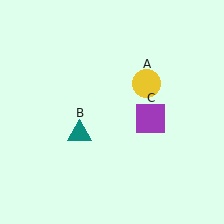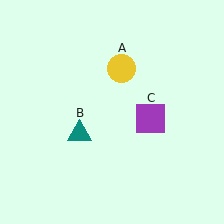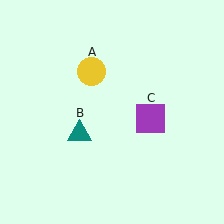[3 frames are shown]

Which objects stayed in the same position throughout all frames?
Teal triangle (object B) and purple square (object C) remained stationary.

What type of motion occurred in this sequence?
The yellow circle (object A) rotated counterclockwise around the center of the scene.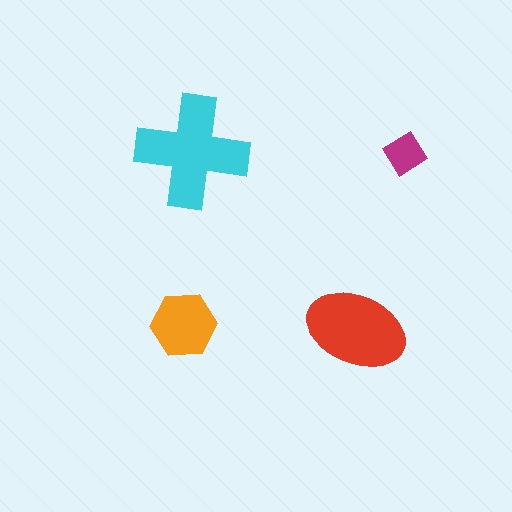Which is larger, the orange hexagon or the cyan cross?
The cyan cross.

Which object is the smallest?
The magenta diamond.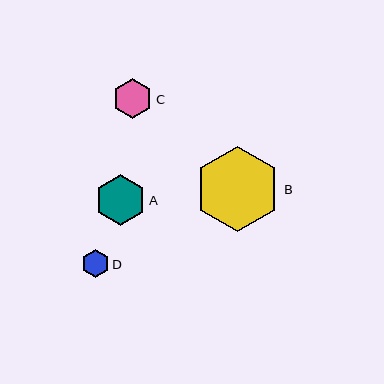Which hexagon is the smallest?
Hexagon D is the smallest with a size of approximately 28 pixels.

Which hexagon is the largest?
Hexagon B is the largest with a size of approximately 86 pixels.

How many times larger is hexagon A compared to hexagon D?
Hexagon A is approximately 1.8 times the size of hexagon D.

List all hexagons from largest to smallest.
From largest to smallest: B, A, C, D.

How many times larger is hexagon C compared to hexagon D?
Hexagon C is approximately 1.4 times the size of hexagon D.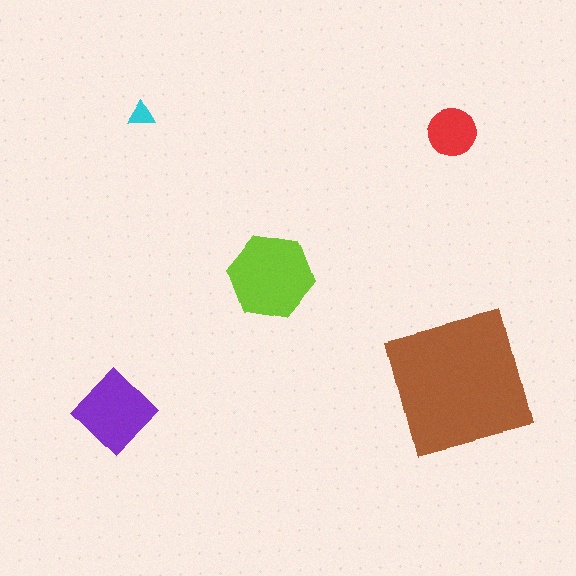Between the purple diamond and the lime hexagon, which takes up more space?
The lime hexagon.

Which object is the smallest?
The cyan triangle.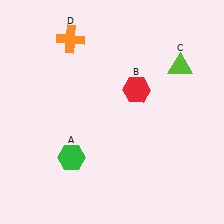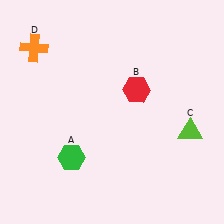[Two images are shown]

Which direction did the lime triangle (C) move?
The lime triangle (C) moved down.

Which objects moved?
The objects that moved are: the lime triangle (C), the orange cross (D).